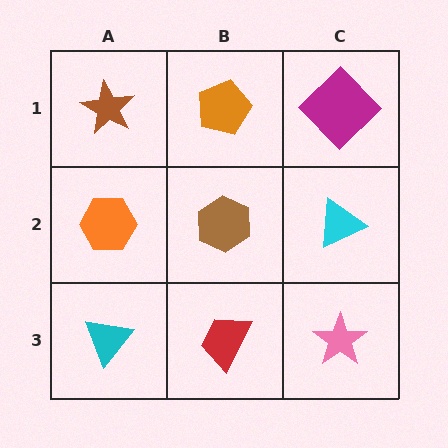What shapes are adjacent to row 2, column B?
An orange pentagon (row 1, column B), a red trapezoid (row 3, column B), an orange hexagon (row 2, column A), a cyan triangle (row 2, column C).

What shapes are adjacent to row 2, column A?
A brown star (row 1, column A), a cyan triangle (row 3, column A), a brown hexagon (row 2, column B).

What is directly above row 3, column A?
An orange hexagon.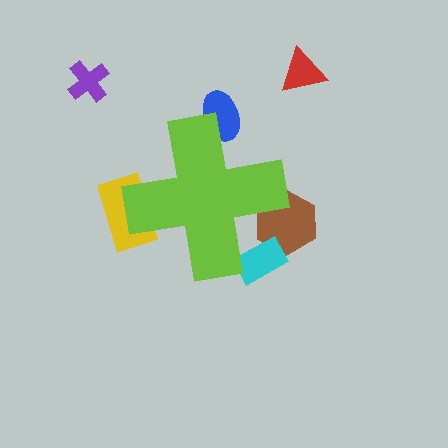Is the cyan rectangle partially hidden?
Yes, the cyan rectangle is partially hidden behind the lime cross.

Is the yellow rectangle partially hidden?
Yes, the yellow rectangle is partially hidden behind the lime cross.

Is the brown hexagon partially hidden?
Yes, the brown hexagon is partially hidden behind the lime cross.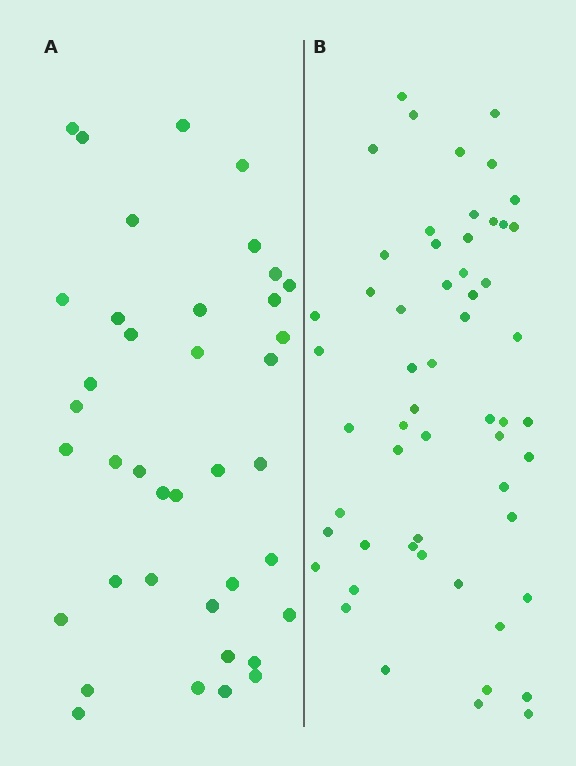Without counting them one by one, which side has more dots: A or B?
Region B (the right region) has more dots.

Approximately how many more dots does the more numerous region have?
Region B has approximately 15 more dots than region A.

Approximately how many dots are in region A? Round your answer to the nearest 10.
About 40 dots. (The exact count is 39, which rounds to 40.)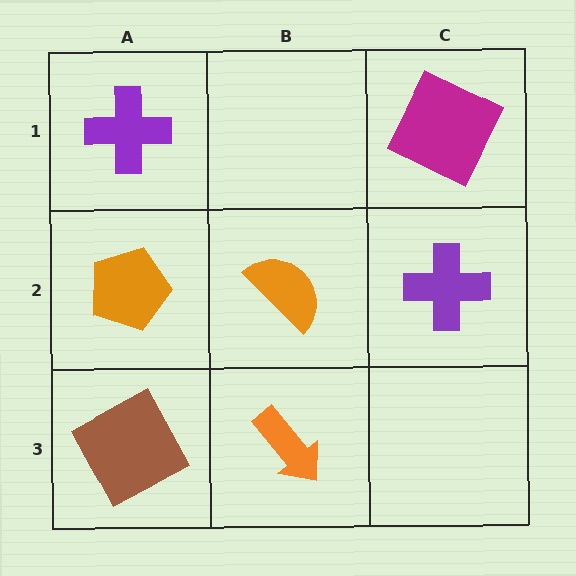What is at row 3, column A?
A brown square.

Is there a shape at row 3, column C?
No, that cell is empty.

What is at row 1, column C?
A magenta square.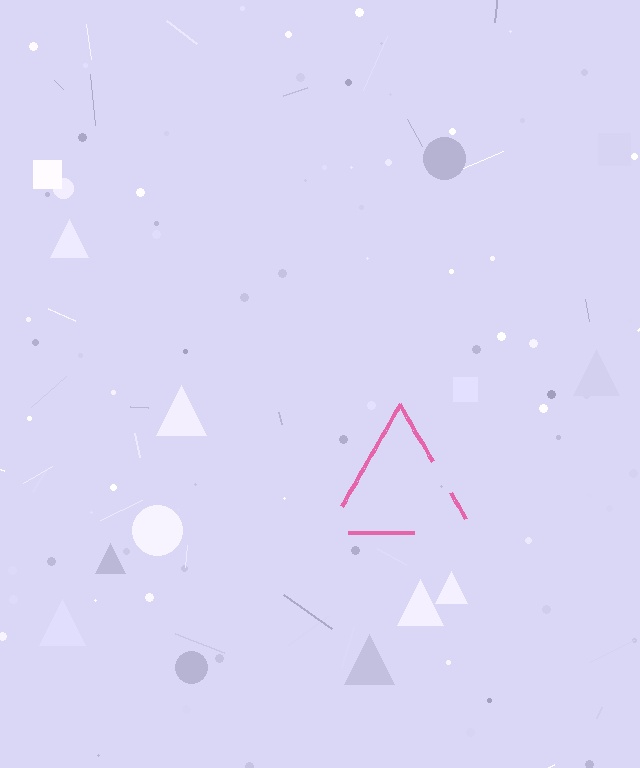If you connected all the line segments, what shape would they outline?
They would outline a triangle.